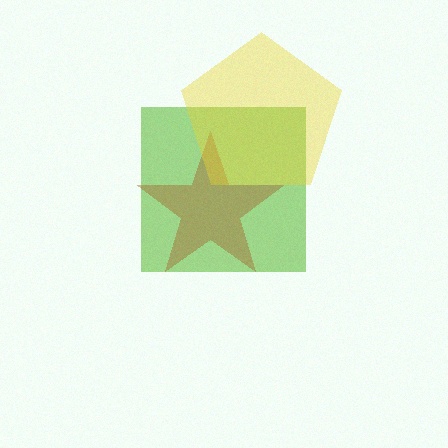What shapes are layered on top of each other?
The layered shapes are: a lime square, a brown star, a yellow pentagon.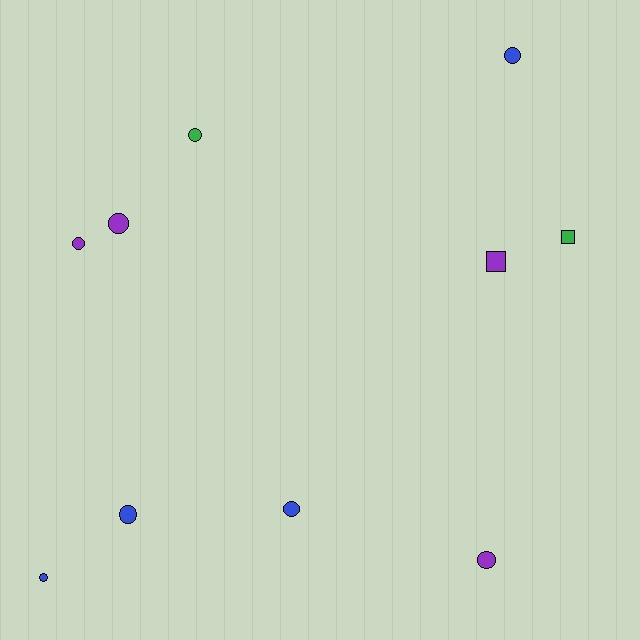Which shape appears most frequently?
Circle, with 8 objects.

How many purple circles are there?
There are 3 purple circles.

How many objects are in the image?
There are 10 objects.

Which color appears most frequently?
Blue, with 4 objects.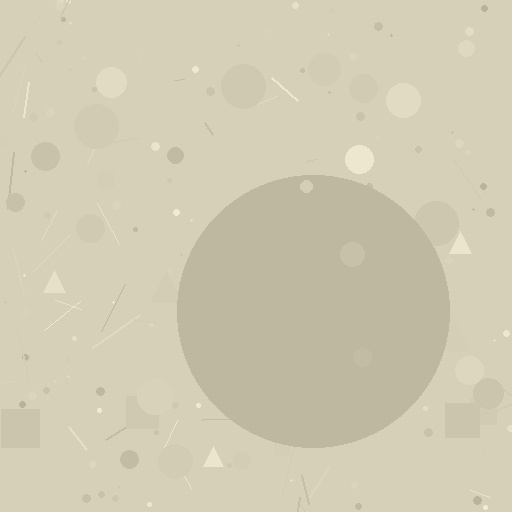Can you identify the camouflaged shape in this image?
The camouflaged shape is a circle.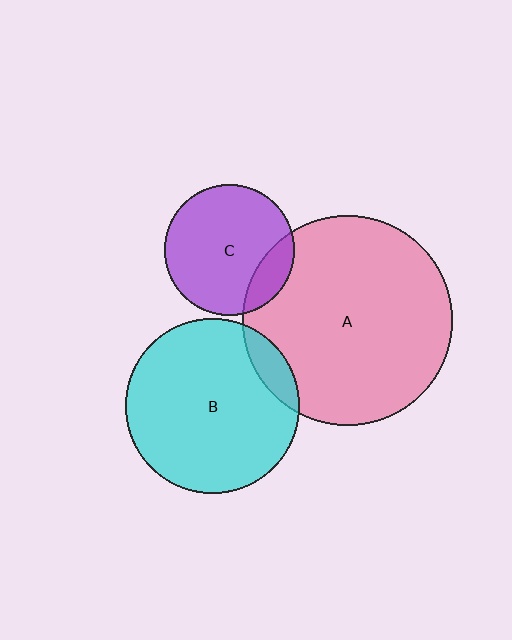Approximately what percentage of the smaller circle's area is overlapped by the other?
Approximately 10%.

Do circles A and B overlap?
Yes.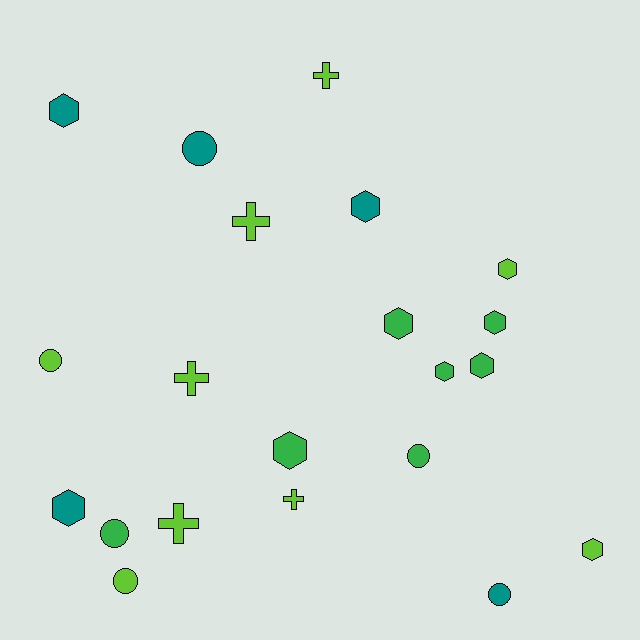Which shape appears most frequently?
Hexagon, with 10 objects.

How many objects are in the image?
There are 21 objects.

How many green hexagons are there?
There are 5 green hexagons.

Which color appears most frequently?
Lime, with 9 objects.